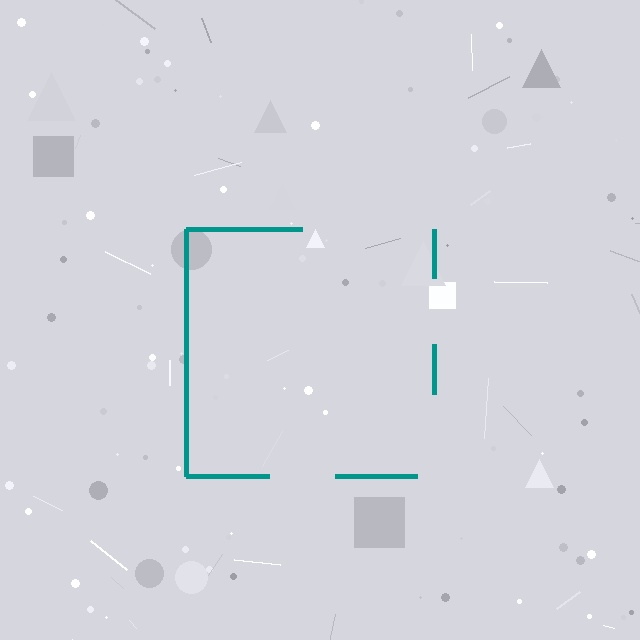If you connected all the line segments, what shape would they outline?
They would outline a square.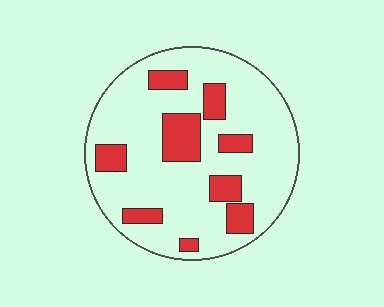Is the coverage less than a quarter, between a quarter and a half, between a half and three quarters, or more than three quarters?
Less than a quarter.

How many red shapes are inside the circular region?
9.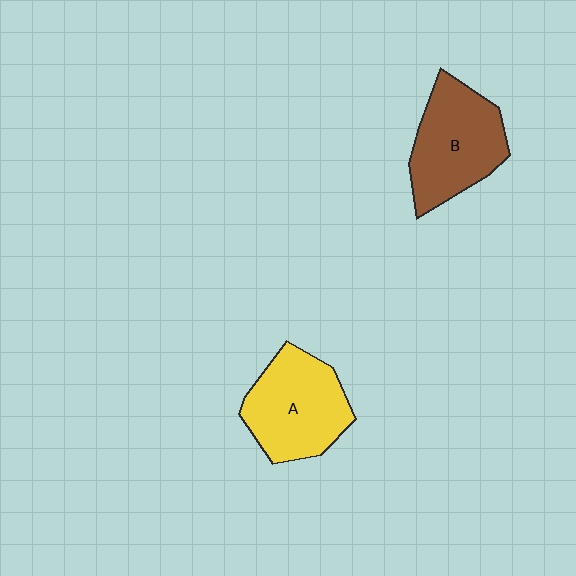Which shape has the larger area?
Shape B (brown).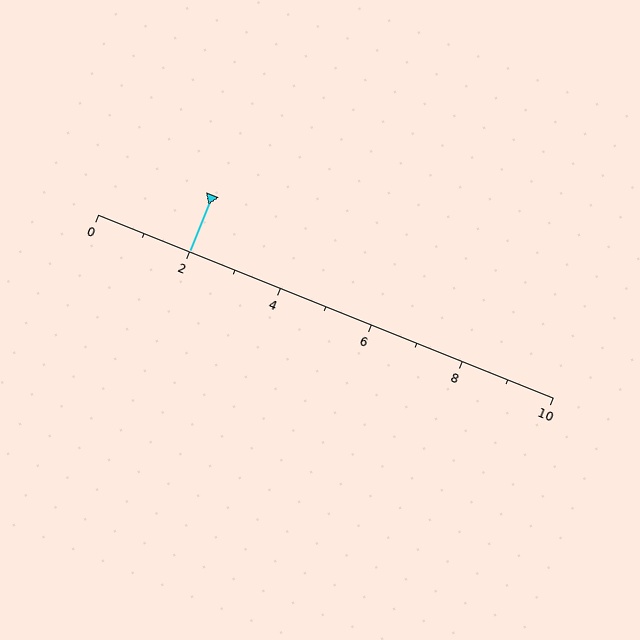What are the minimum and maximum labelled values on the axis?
The axis runs from 0 to 10.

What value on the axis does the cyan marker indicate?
The marker indicates approximately 2.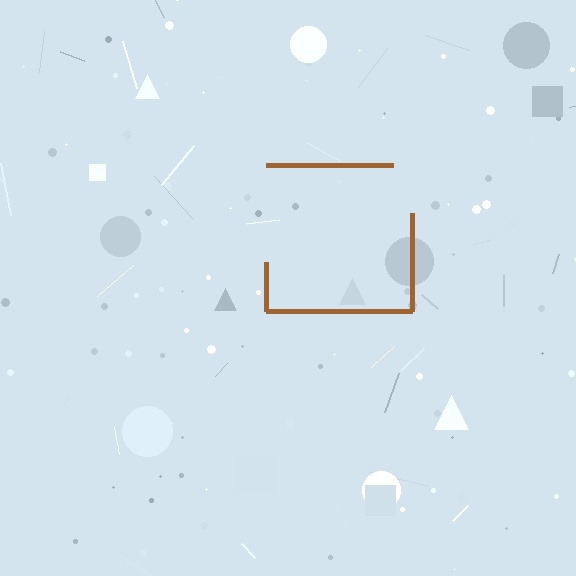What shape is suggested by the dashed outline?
The dashed outline suggests a square.